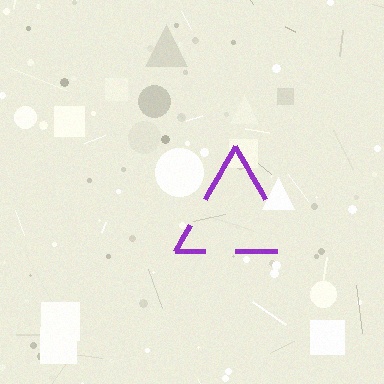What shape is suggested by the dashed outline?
The dashed outline suggests a triangle.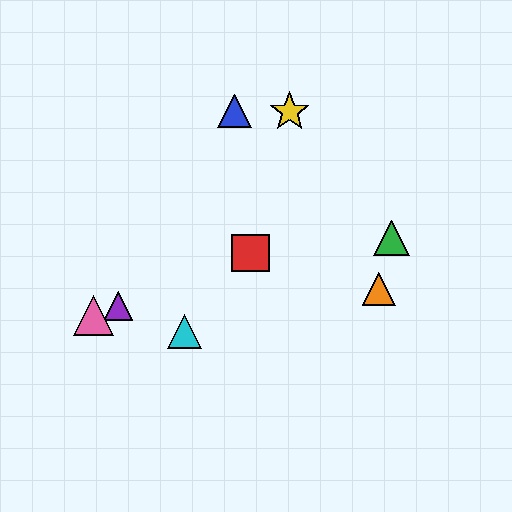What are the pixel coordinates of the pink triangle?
The pink triangle is at (94, 316).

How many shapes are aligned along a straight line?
3 shapes (the red square, the purple triangle, the pink triangle) are aligned along a straight line.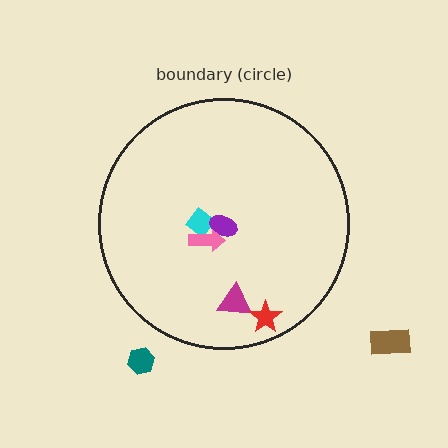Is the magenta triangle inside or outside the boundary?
Inside.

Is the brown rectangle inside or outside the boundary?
Outside.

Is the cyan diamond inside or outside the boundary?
Inside.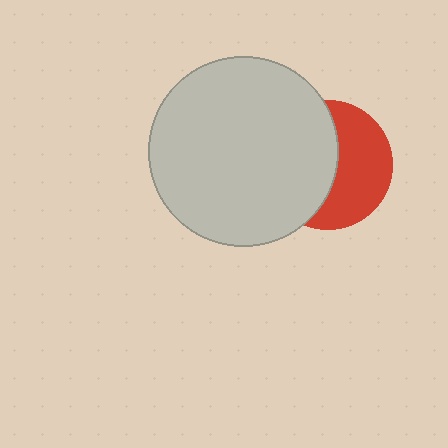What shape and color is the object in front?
The object in front is a light gray circle.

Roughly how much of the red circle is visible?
About half of it is visible (roughly 48%).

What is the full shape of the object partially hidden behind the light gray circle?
The partially hidden object is a red circle.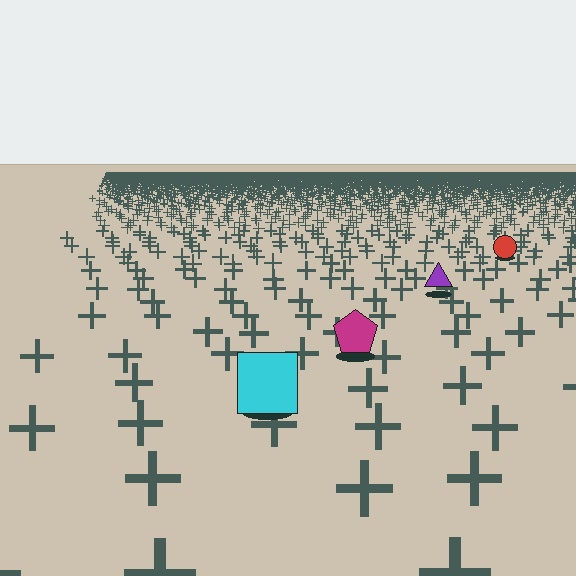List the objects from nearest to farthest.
From nearest to farthest: the cyan square, the magenta pentagon, the purple triangle, the red circle.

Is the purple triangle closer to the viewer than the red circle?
Yes. The purple triangle is closer — you can tell from the texture gradient: the ground texture is coarser near it.